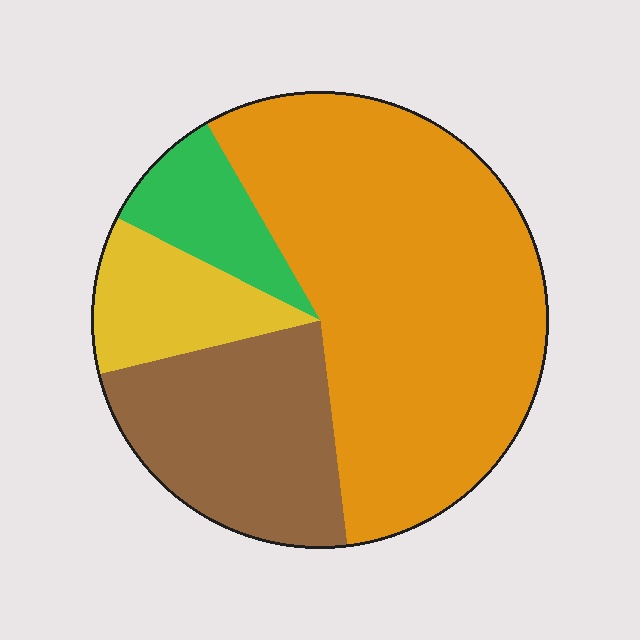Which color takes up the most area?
Orange, at roughly 55%.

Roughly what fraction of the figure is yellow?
Yellow covers roughly 10% of the figure.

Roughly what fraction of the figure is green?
Green takes up less than a sixth of the figure.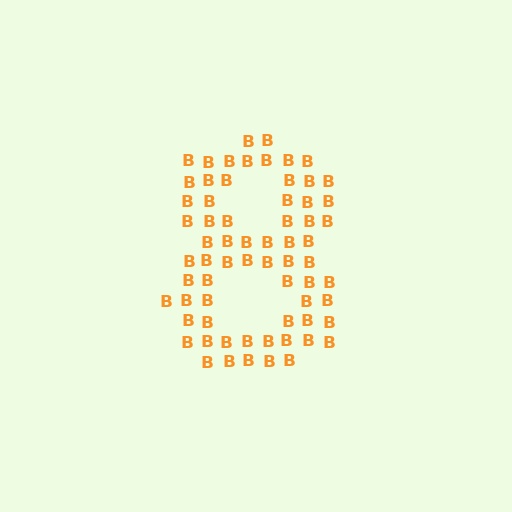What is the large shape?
The large shape is the digit 8.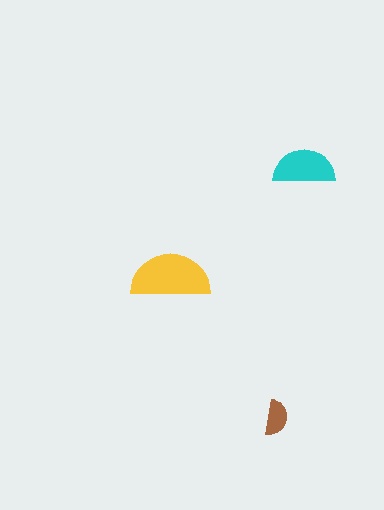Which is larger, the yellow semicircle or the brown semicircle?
The yellow one.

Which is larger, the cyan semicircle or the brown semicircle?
The cyan one.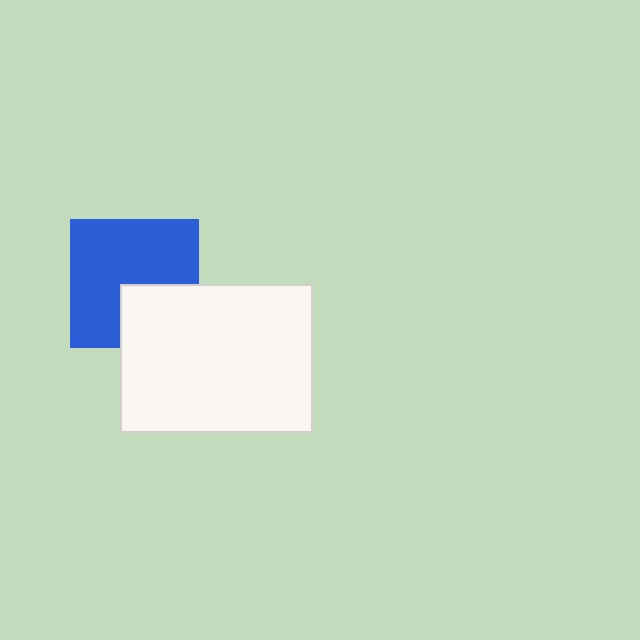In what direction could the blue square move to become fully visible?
The blue square could move toward the upper-left. That would shift it out from behind the white rectangle entirely.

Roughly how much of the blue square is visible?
Most of it is visible (roughly 69%).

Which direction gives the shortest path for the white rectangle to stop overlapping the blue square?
Moving toward the lower-right gives the shortest separation.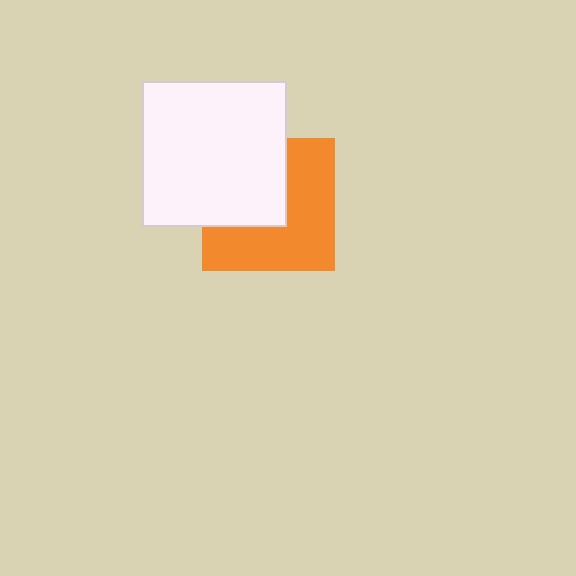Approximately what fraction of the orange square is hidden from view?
Roughly 43% of the orange square is hidden behind the white square.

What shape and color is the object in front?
The object in front is a white square.